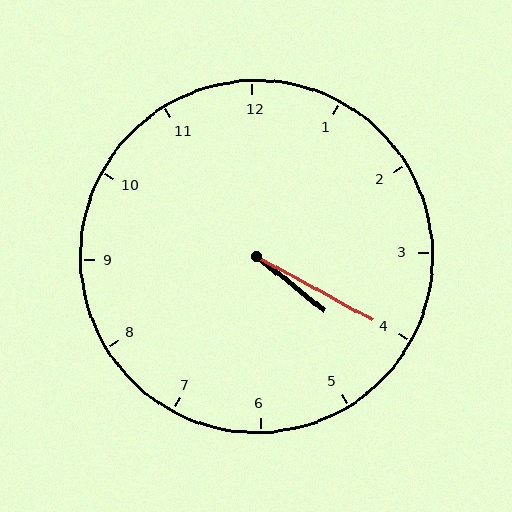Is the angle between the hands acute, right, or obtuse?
It is acute.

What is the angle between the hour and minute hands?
Approximately 10 degrees.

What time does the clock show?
4:20.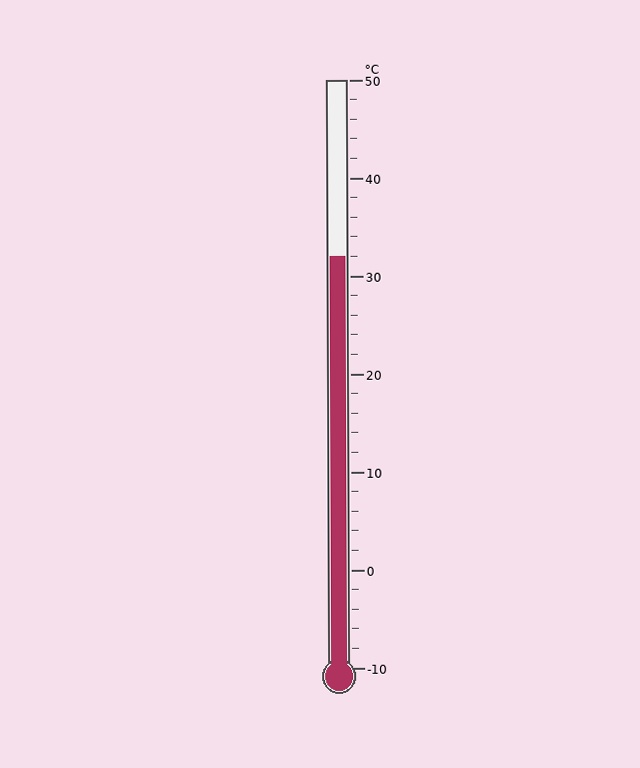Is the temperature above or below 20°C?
The temperature is above 20°C.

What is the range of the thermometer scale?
The thermometer scale ranges from -10°C to 50°C.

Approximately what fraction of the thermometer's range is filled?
The thermometer is filled to approximately 70% of its range.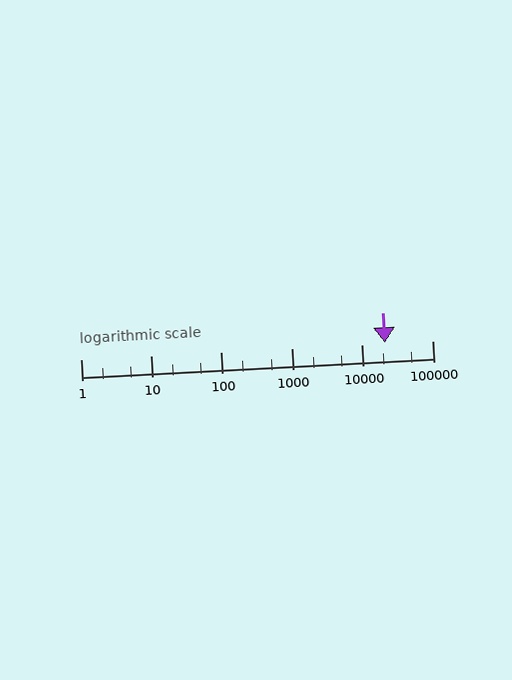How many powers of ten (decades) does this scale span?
The scale spans 5 decades, from 1 to 100000.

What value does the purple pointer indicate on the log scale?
The pointer indicates approximately 21000.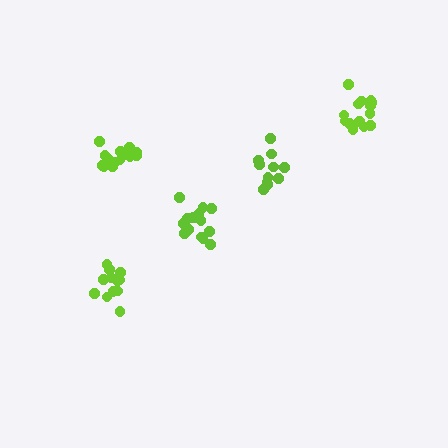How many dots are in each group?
Group 1: 12 dots, Group 2: 12 dots, Group 3: 14 dots, Group 4: 17 dots, Group 5: 14 dots (69 total).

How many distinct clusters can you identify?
There are 5 distinct clusters.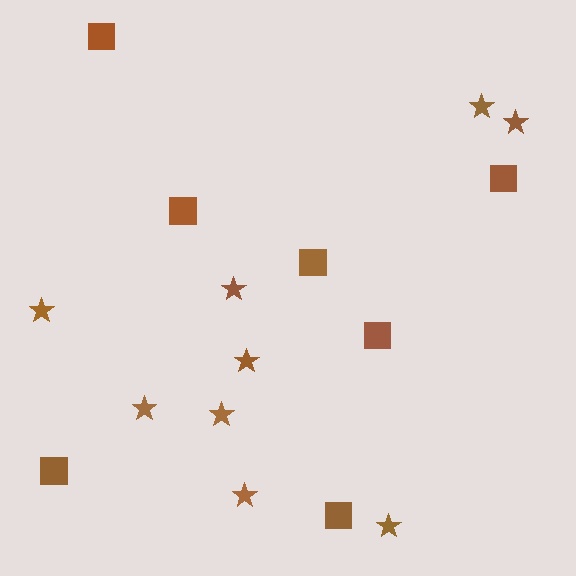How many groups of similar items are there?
There are 2 groups: one group of stars (9) and one group of squares (7).